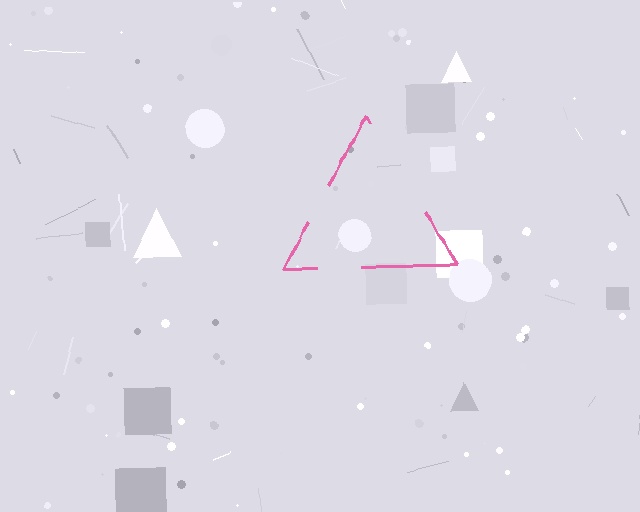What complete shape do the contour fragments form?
The contour fragments form a triangle.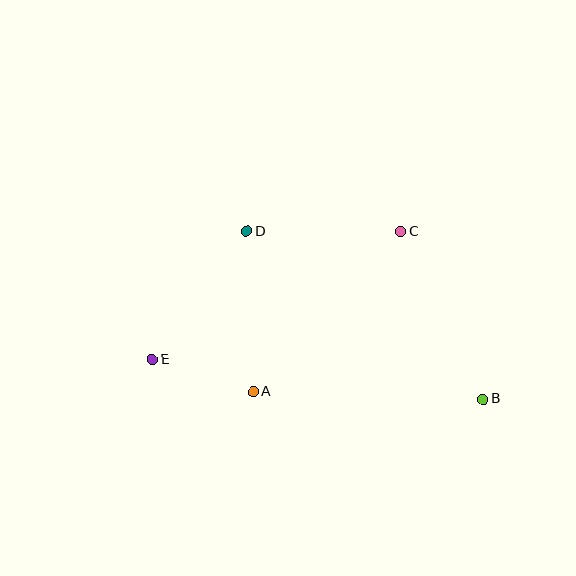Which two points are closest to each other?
Points A and E are closest to each other.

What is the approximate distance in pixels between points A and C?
The distance between A and C is approximately 218 pixels.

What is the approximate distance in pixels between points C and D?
The distance between C and D is approximately 154 pixels.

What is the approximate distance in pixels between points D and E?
The distance between D and E is approximately 159 pixels.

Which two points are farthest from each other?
Points B and E are farthest from each other.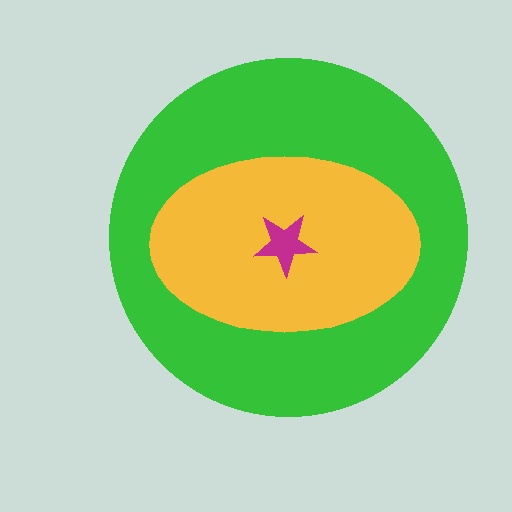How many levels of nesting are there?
3.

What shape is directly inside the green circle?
The yellow ellipse.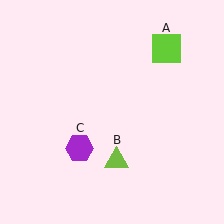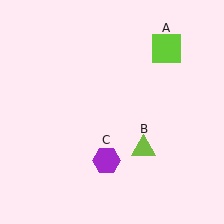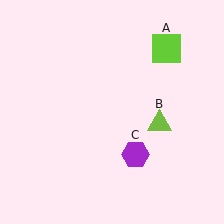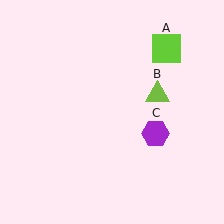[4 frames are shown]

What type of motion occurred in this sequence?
The lime triangle (object B), purple hexagon (object C) rotated counterclockwise around the center of the scene.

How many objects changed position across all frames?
2 objects changed position: lime triangle (object B), purple hexagon (object C).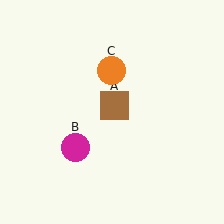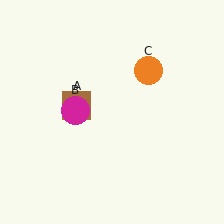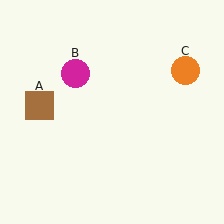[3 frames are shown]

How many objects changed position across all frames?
3 objects changed position: brown square (object A), magenta circle (object B), orange circle (object C).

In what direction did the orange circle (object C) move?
The orange circle (object C) moved right.